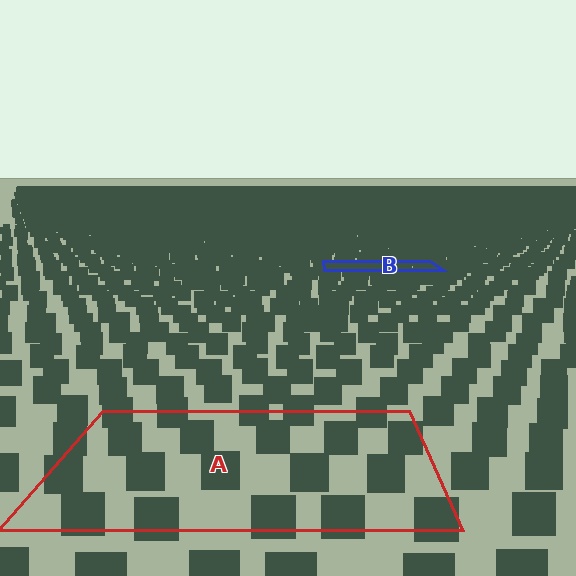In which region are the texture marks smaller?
The texture marks are smaller in region B, because it is farther away.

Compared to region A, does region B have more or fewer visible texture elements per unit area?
Region B has more texture elements per unit area — they are packed more densely because it is farther away.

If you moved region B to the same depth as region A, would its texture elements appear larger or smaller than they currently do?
They would appear larger. At a closer depth, the same texture elements are projected at a bigger on-screen size.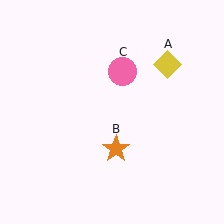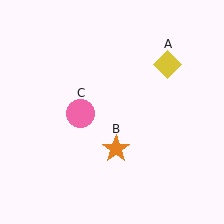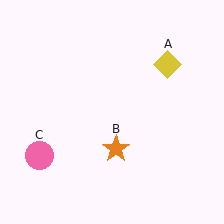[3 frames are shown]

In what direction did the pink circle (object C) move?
The pink circle (object C) moved down and to the left.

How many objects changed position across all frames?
1 object changed position: pink circle (object C).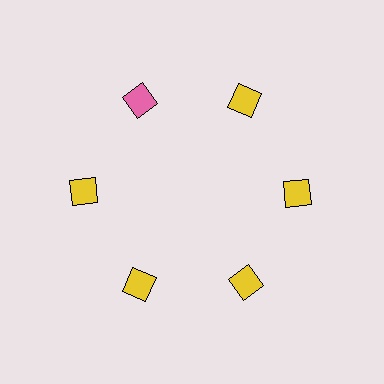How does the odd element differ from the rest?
It has a different color: pink instead of yellow.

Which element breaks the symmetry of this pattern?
The pink diamond at roughly the 11 o'clock position breaks the symmetry. All other shapes are yellow diamonds.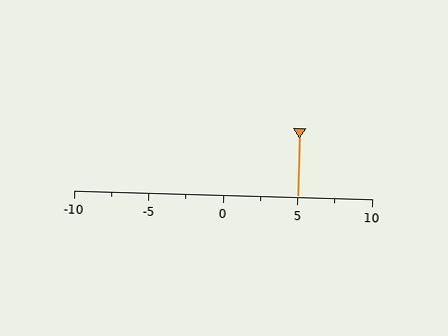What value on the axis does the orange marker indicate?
The marker indicates approximately 5.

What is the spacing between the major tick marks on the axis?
The major ticks are spaced 5 apart.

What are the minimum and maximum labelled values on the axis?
The axis runs from -10 to 10.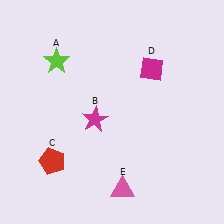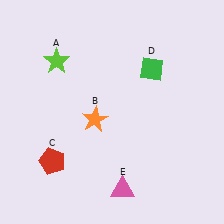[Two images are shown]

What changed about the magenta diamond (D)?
In Image 1, D is magenta. In Image 2, it changed to green.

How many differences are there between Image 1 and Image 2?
There are 2 differences between the two images.